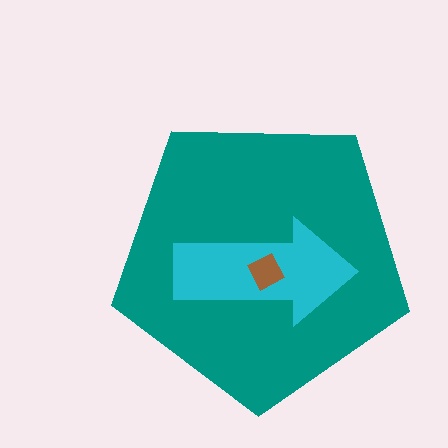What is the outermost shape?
The teal pentagon.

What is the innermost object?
The brown square.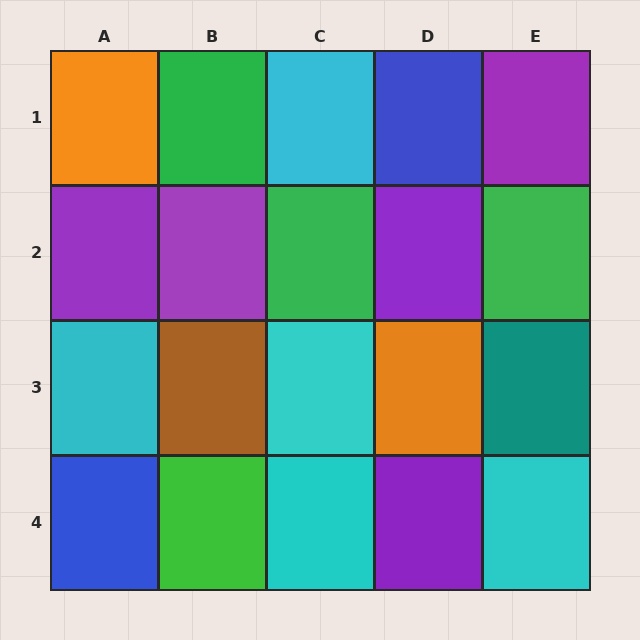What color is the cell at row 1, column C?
Cyan.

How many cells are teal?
1 cell is teal.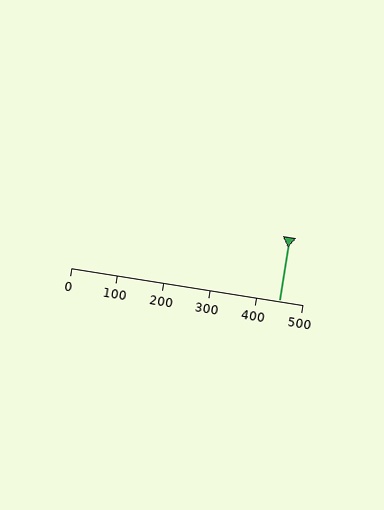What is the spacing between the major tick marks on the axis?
The major ticks are spaced 100 apart.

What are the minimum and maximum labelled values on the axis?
The axis runs from 0 to 500.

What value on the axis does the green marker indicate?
The marker indicates approximately 450.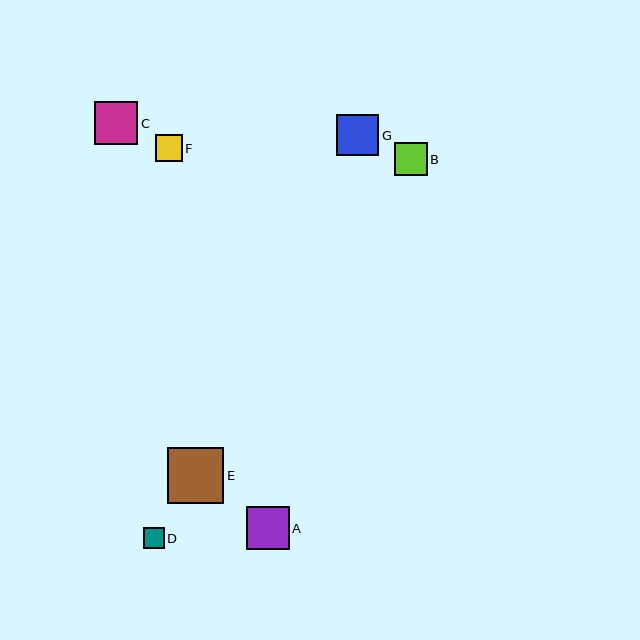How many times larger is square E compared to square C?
Square E is approximately 1.3 times the size of square C.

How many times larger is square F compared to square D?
Square F is approximately 1.3 times the size of square D.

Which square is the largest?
Square E is the largest with a size of approximately 56 pixels.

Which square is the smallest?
Square D is the smallest with a size of approximately 21 pixels.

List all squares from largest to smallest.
From largest to smallest: E, C, A, G, B, F, D.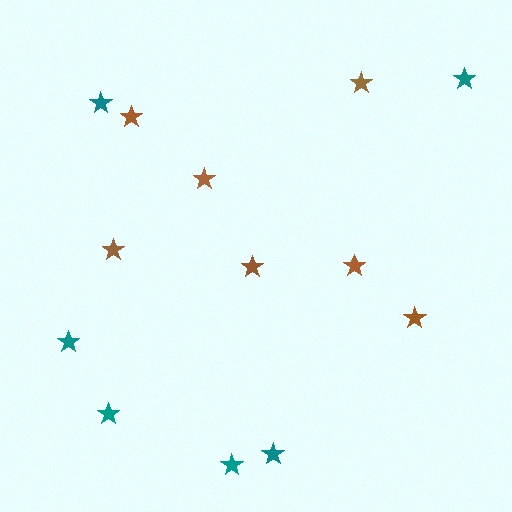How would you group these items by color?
There are 2 groups: one group of teal stars (6) and one group of brown stars (7).